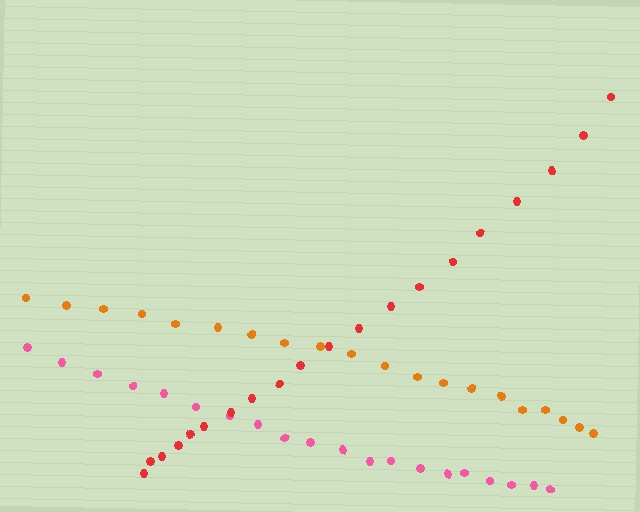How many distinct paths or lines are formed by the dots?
There are 3 distinct paths.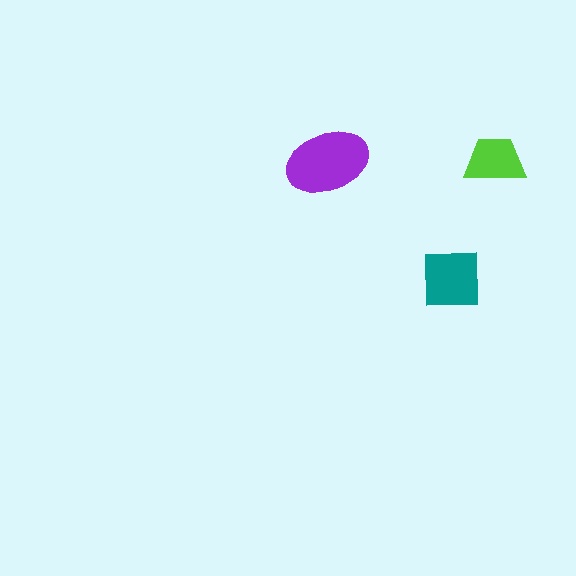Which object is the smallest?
The lime trapezoid.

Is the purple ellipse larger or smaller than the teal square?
Larger.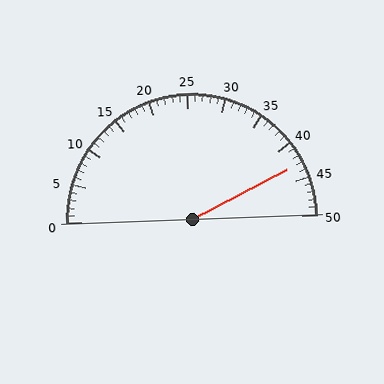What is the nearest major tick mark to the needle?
The nearest major tick mark is 45.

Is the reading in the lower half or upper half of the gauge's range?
The reading is in the upper half of the range (0 to 50).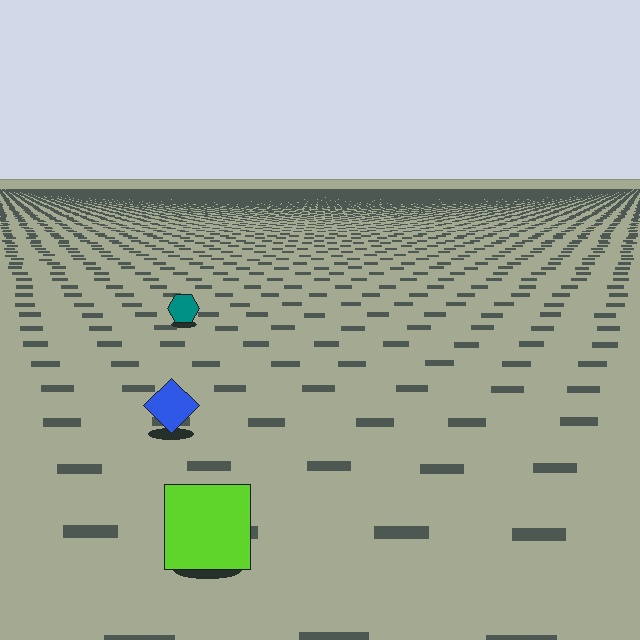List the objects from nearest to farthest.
From nearest to farthest: the lime square, the blue diamond, the teal hexagon.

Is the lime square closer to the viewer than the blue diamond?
Yes. The lime square is closer — you can tell from the texture gradient: the ground texture is coarser near it.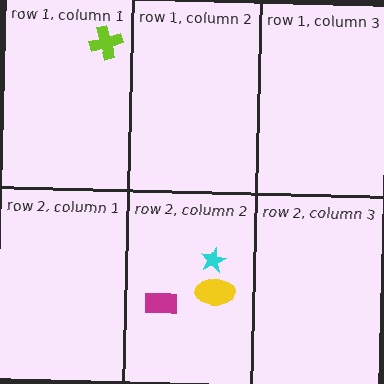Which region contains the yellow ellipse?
The row 2, column 2 region.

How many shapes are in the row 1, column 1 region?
1.